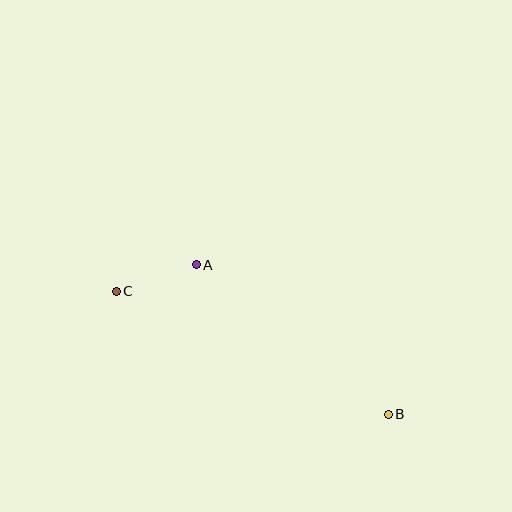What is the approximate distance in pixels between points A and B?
The distance between A and B is approximately 243 pixels.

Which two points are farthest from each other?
Points B and C are farthest from each other.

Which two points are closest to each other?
Points A and C are closest to each other.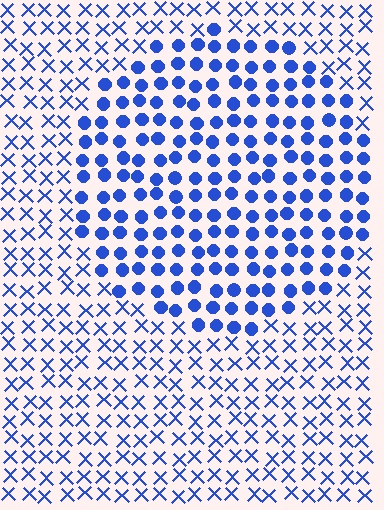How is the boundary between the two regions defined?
The boundary is defined by a change in element shape: circles inside vs. X marks outside. All elements share the same color and spacing.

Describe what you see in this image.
The image is filled with small blue elements arranged in a uniform grid. A circle-shaped region contains circles, while the surrounding area contains X marks. The boundary is defined purely by the change in element shape.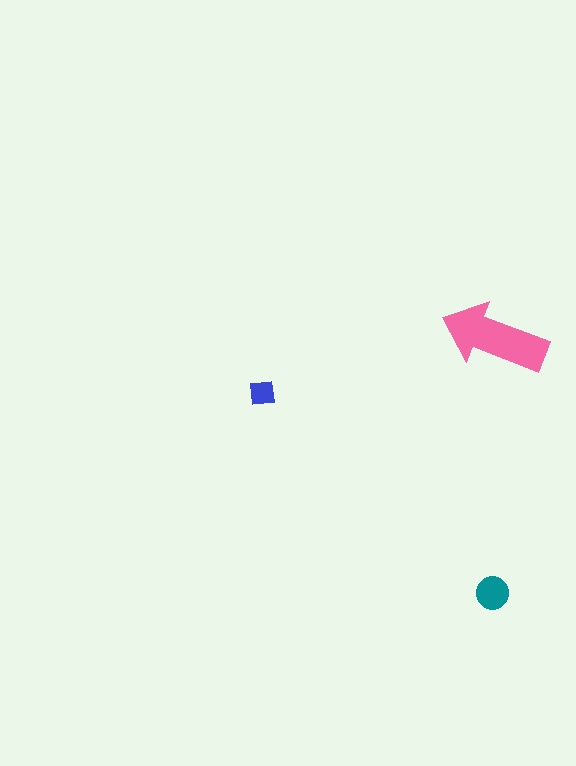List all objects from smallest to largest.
The blue square, the teal circle, the pink arrow.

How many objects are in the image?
There are 3 objects in the image.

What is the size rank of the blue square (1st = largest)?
3rd.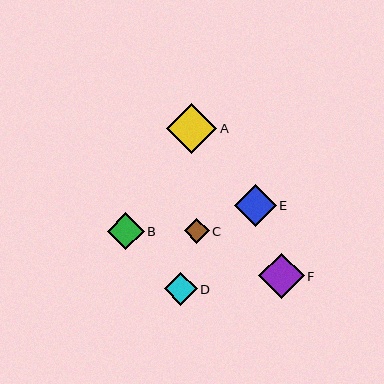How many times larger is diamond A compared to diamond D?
Diamond A is approximately 1.5 times the size of diamond D.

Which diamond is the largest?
Diamond A is the largest with a size of approximately 50 pixels.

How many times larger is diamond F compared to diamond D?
Diamond F is approximately 1.4 times the size of diamond D.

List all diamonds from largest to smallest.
From largest to smallest: A, F, E, B, D, C.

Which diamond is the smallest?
Diamond C is the smallest with a size of approximately 25 pixels.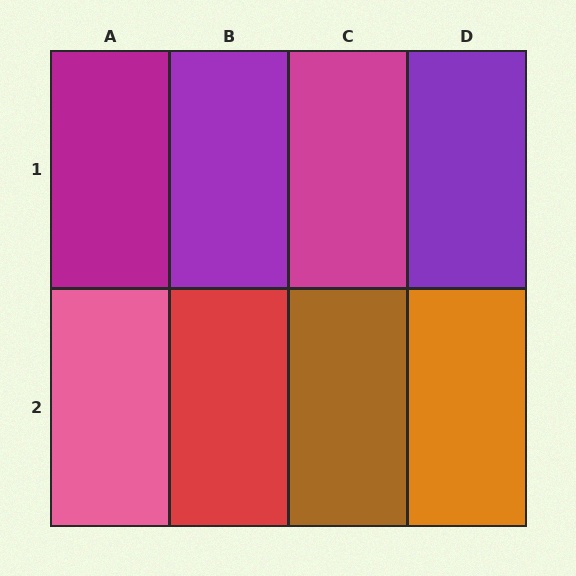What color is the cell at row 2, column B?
Red.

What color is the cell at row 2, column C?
Brown.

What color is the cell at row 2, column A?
Pink.